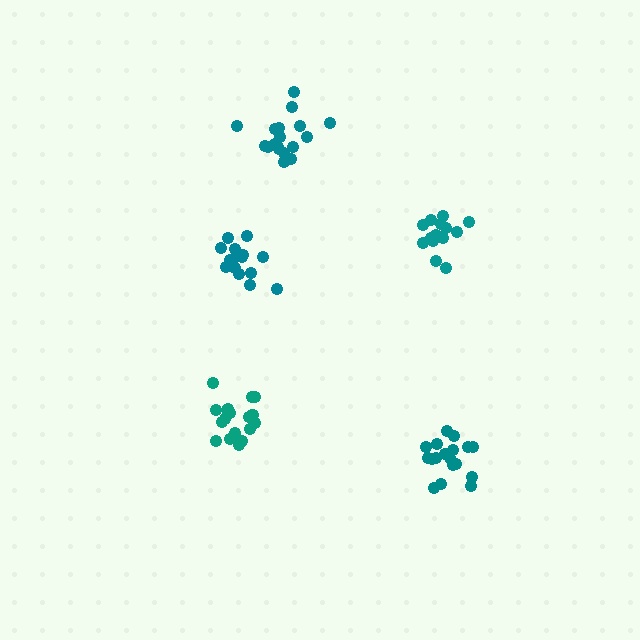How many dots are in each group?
Group 1: 18 dots, Group 2: 19 dots, Group 3: 18 dots, Group 4: 15 dots, Group 5: 15 dots (85 total).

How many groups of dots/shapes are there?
There are 5 groups.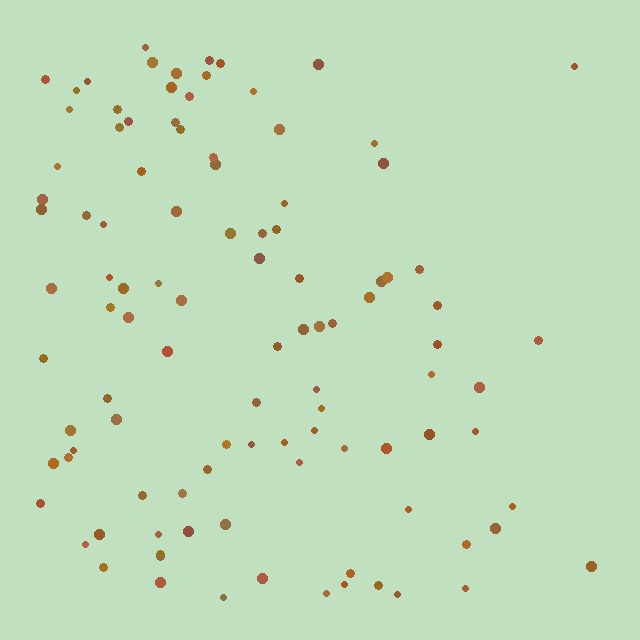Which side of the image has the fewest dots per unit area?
The right.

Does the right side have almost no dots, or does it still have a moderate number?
Still a moderate number, just noticeably fewer than the left.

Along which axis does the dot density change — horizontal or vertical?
Horizontal.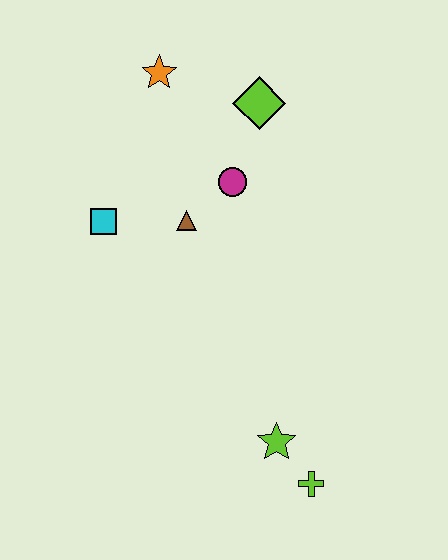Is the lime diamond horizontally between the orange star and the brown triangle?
No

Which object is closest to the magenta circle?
The brown triangle is closest to the magenta circle.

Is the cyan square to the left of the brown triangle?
Yes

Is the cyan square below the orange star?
Yes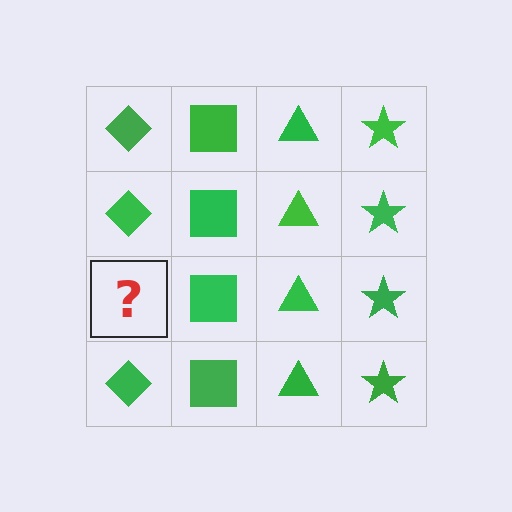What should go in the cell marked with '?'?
The missing cell should contain a green diamond.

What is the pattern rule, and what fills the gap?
The rule is that each column has a consistent shape. The gap should be filled with a green diamond.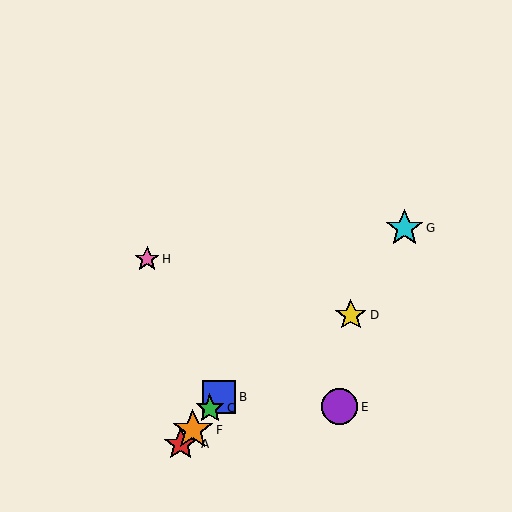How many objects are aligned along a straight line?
4 objects (A, B, C, F) are aligned along a straight line.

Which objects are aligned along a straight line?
Objects A, B, C, F are aligned along a straight line.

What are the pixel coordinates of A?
Object A is at (181, 444).